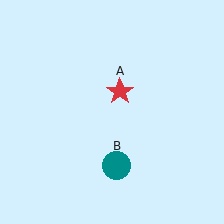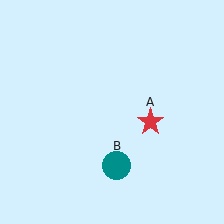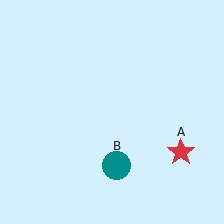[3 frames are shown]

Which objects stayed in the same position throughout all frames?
Teal circle (object B) remained stationary.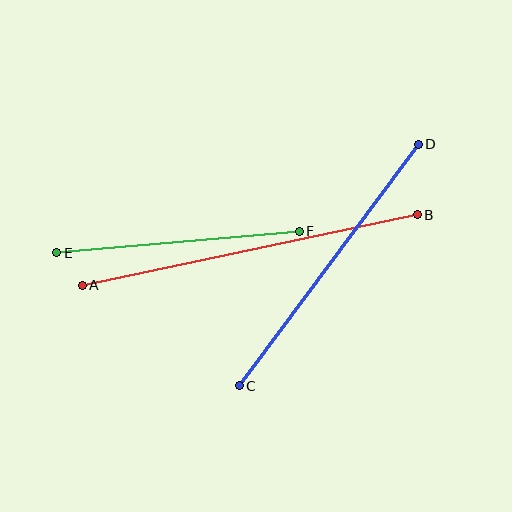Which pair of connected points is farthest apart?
Points A and B are farthest apart.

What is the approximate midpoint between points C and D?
The midpoint is at approximately (329, 265) pixels.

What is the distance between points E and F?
The distance is approximately 244 pixels.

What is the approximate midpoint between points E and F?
The midpoint is at approximately (178, 242) pixels.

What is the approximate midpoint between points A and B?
The midpoint is at approximately (250, 250) pixels.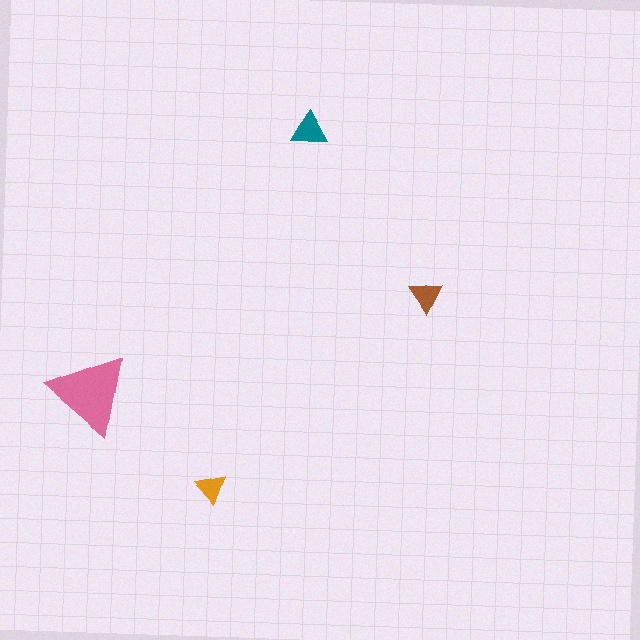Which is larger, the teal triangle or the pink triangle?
The pink one.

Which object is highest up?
The teal triangle is topmost.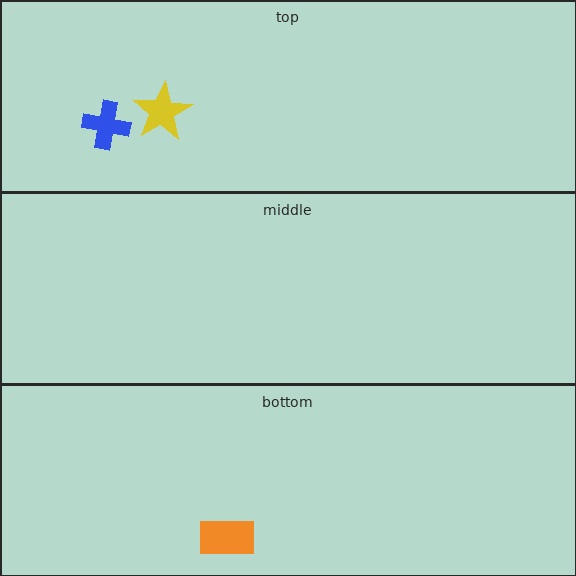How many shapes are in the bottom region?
1.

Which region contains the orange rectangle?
The bottom region.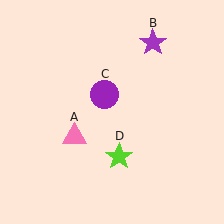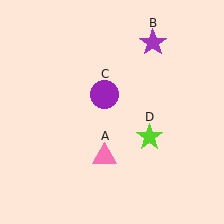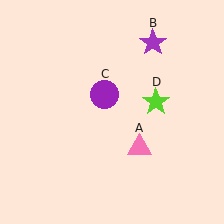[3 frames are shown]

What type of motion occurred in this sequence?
The pink triangle (object A), lime star (object D) rotated counterclockwise around the center of the scene.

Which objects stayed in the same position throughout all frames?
Purple star (object B) and purple circle (object C) remained stationary.